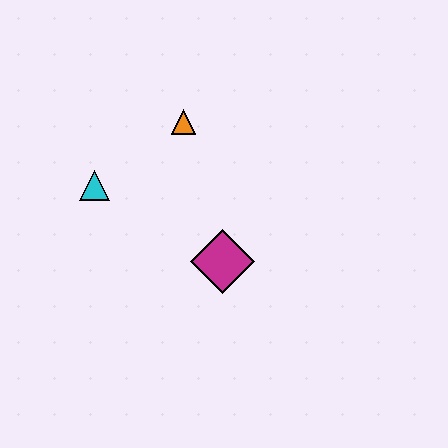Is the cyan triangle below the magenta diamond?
No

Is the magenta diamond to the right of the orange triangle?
Yes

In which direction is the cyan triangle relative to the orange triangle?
The cyan triangle is to the left of the orange triangle.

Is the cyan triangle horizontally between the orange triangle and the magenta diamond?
No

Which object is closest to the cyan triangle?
The orange triangle is closest to the cyan triangle.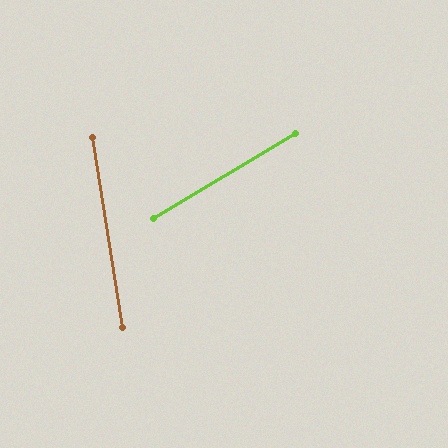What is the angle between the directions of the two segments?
Approximately 68 degrees.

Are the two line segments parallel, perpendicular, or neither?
Neither parallel nor perpendicular — they differ by about 68°.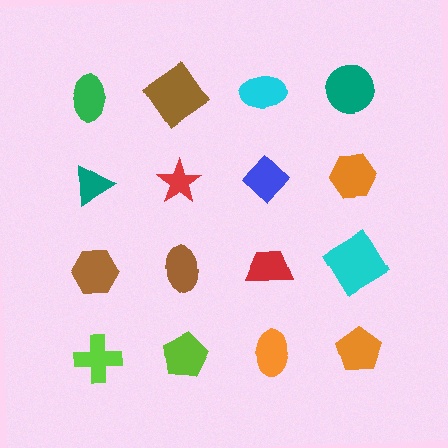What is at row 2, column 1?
A teal triangle.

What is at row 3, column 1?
A brown hexagon.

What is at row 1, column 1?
A green ellipse.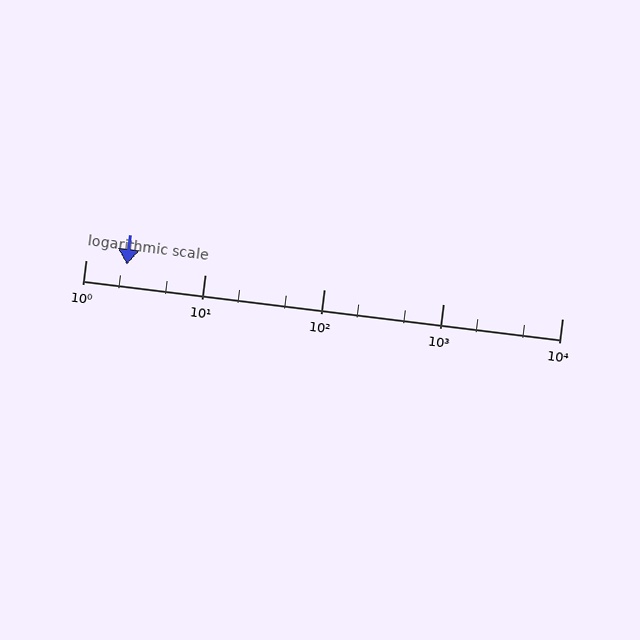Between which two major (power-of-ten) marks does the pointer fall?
The pointer is between 1 and 10.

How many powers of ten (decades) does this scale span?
The scale spans 4 decades, from 1 to 10000.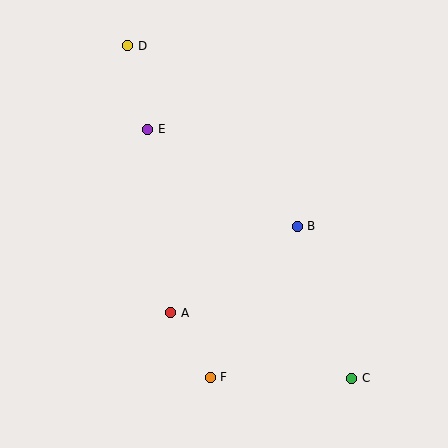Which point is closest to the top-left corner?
Point D is closest to the top-left corner.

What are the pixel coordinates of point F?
Point F is at (210, 377).